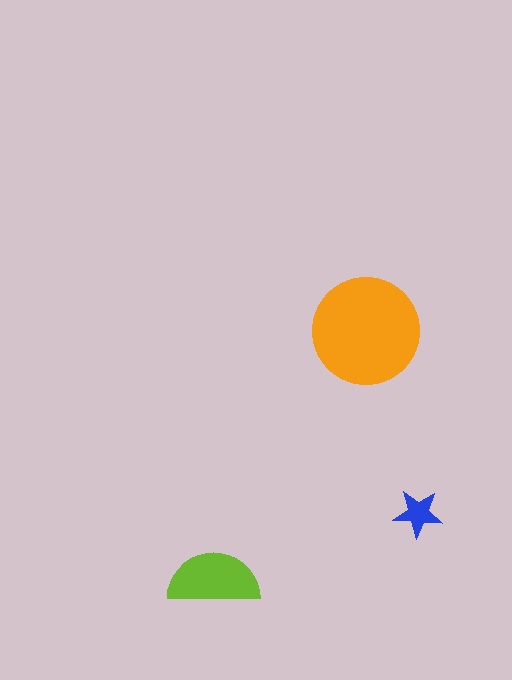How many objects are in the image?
There are 3 objects in the image.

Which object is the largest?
The orange circle.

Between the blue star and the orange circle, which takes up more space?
The orange circle.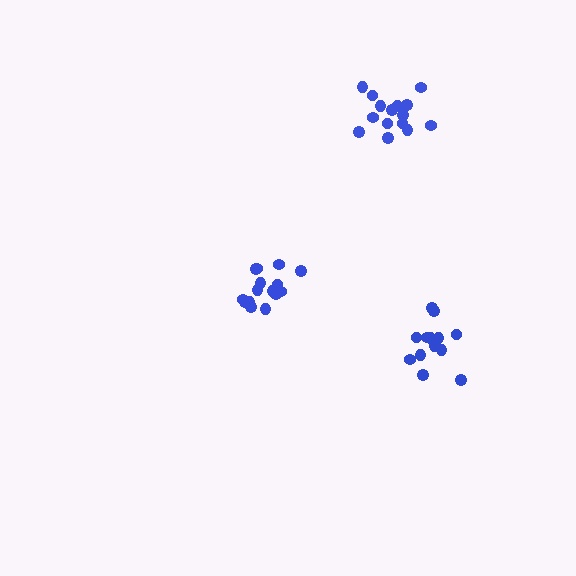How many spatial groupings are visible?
There are 3 spatial groupings.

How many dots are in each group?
Group 1: 13 dots, Group 2: 15 dots, Group 3: 15 dots (43 total).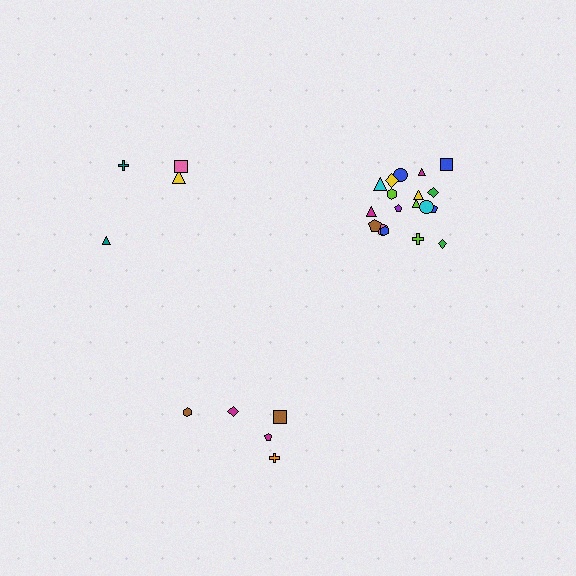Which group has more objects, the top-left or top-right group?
The top-right group.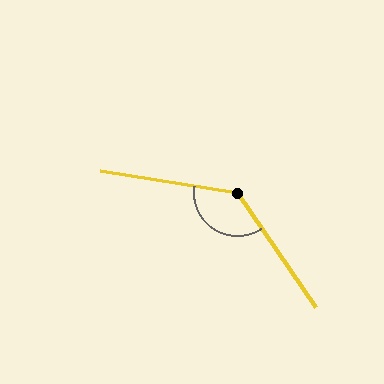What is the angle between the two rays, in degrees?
Approximately 133 degrees.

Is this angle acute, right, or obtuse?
It is obtuse.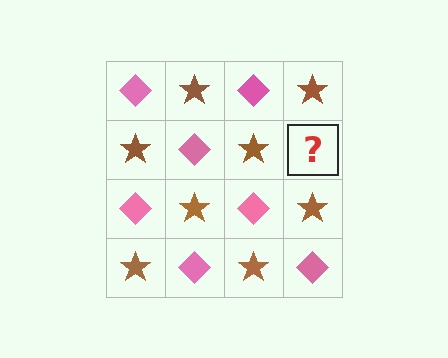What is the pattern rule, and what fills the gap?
The rule is that it alternates pink diamond and brown star in a checkerboard pattern. The gap should be filled with a pink diamond.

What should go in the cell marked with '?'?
The missing cell should contain a pink diamond.